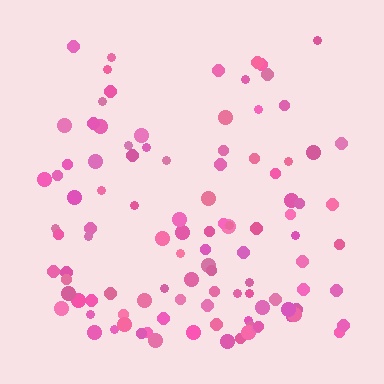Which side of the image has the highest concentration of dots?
The bottom.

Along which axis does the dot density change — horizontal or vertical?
Vertical.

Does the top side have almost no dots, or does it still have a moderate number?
Still a moderate number, just noticeably fewer than the bottom.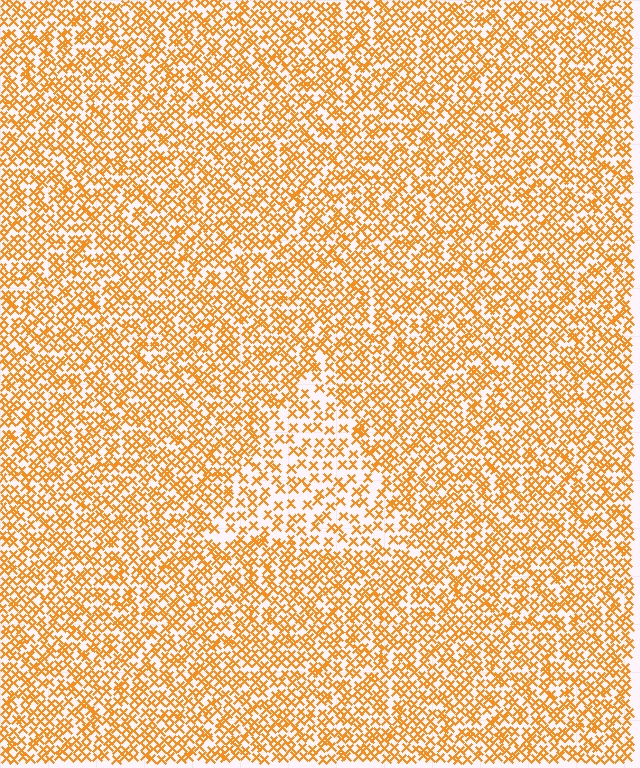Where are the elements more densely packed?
The elements are more densely packed outside the triangle boundary.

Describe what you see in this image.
The image contains small orange elements arranged at two different densities. A triangle-shaped region is visible where the elements are less densely packed than the surrounding area.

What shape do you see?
I see a triangle.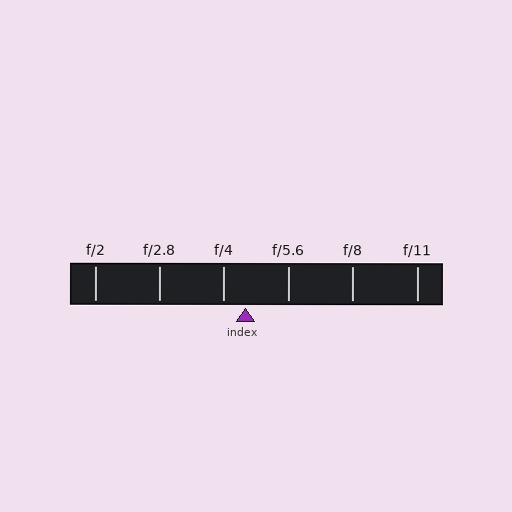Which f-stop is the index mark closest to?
The index mark is closest to f/4.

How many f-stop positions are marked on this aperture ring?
There are 6 f-stop positions marked.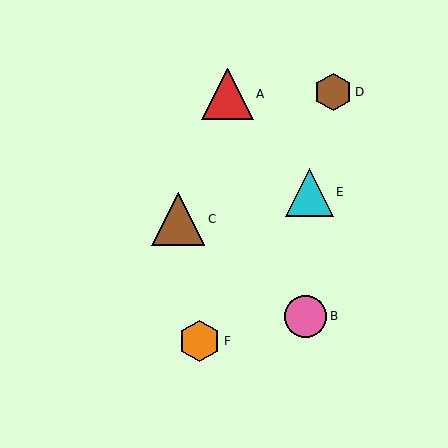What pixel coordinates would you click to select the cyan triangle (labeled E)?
Click at (309, 192) to select the cyan triangle E.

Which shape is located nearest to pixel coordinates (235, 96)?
The red triangle (labeled A) at (228, 94) is nearest to that location.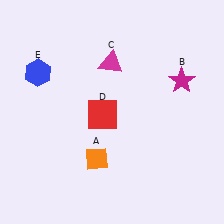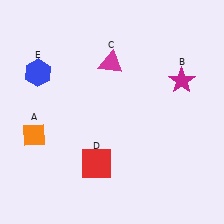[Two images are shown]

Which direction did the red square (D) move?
The red square (D) moved down.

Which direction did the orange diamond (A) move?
The orange diamond (A) moved left.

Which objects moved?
The objects that moved are: the orange diamond (A), the red square (D).